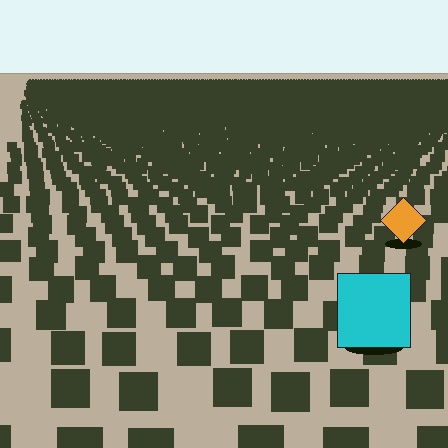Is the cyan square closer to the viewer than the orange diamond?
Yes. The cyan square is closer — you can tell from the texture gradient: the ground texture is coarser near it.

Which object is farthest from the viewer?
The orange diamond is farthest from the viewer. It appears smaller and the ground texture around it is denser.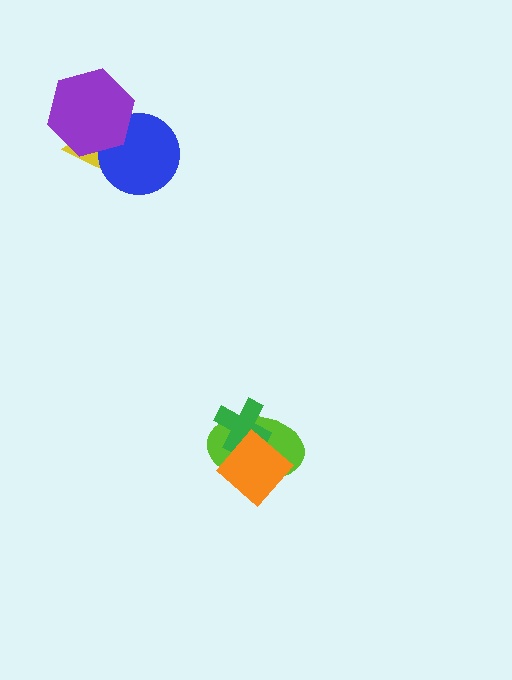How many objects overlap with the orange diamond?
2 objects overlap with the orange diamond.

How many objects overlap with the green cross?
2 objects overlap with the green cross.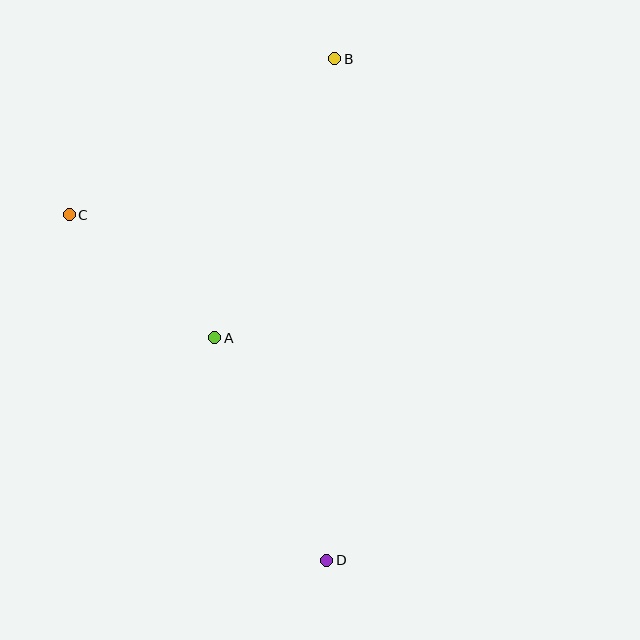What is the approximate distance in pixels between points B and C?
The distance between B and C is approximately 308 pixels.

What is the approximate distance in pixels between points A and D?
The distance between A and D is approximately 249 pixels.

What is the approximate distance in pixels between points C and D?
The distance between C and D is approximately 431 pixels.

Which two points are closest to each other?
Points A and C are closest to each other.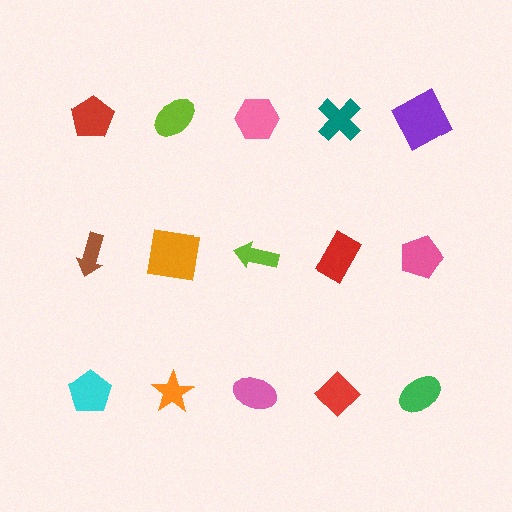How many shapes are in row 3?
5 shapes.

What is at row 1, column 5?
A purple square.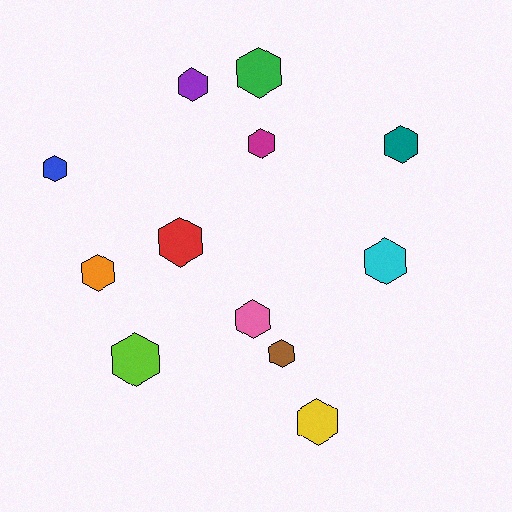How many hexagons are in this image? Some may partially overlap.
There are 12 hexagons.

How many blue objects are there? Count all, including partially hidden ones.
There is 1 blue object.